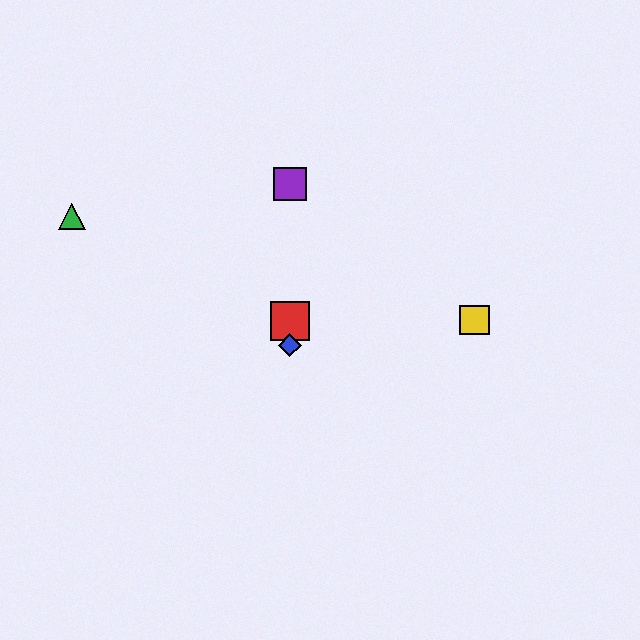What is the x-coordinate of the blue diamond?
The blue diamond is at x≈290.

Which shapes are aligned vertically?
The red square, the blue diamond, the purple square are aligned vertically.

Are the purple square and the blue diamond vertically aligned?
Yes, both are at x≈290.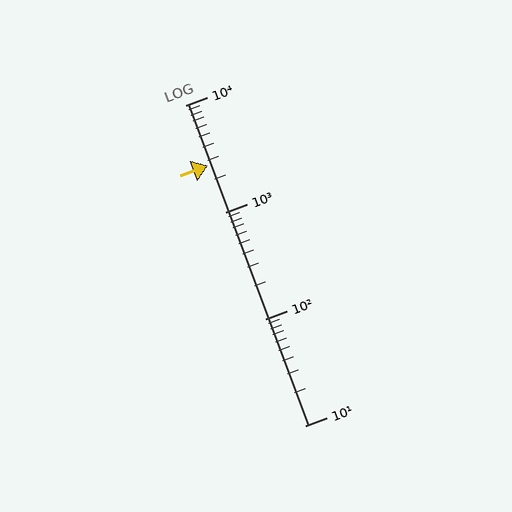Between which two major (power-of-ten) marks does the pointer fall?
The pointer is between 1000 and 10000.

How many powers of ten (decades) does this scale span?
The scale spans 3 decades, from 10 to 10000.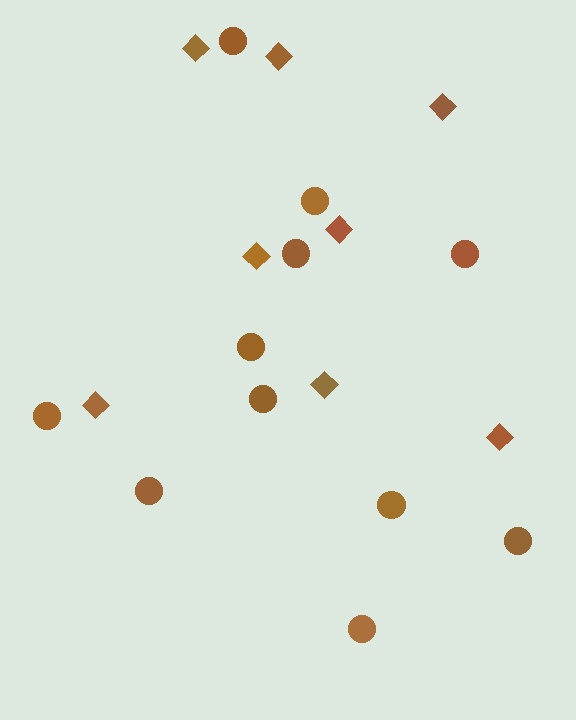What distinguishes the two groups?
There are 2 groups: one group of circles (11) and one group of diamonds (8).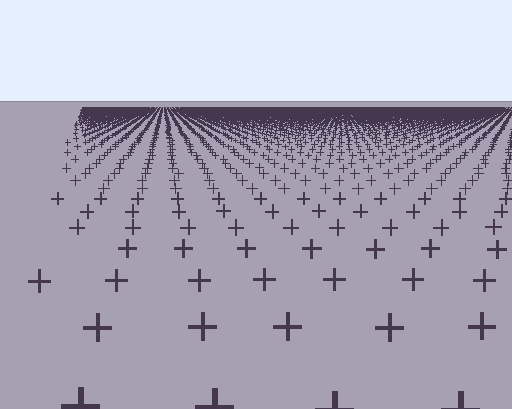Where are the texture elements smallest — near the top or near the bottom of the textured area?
Near the top.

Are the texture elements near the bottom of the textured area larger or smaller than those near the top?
Larger. Near the bottom, elements are closer to the viewer and appear at a bigger on-screen size.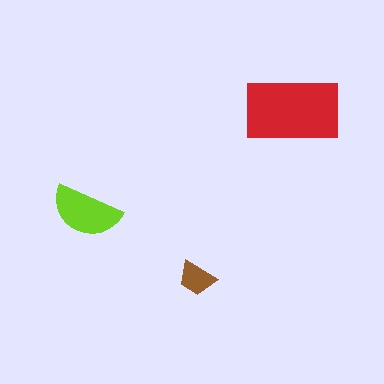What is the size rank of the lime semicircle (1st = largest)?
2nd.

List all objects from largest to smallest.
The red rectangle, the lime semicircle, the brown trapezoid.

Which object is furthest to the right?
The red rectangle is rightmost.